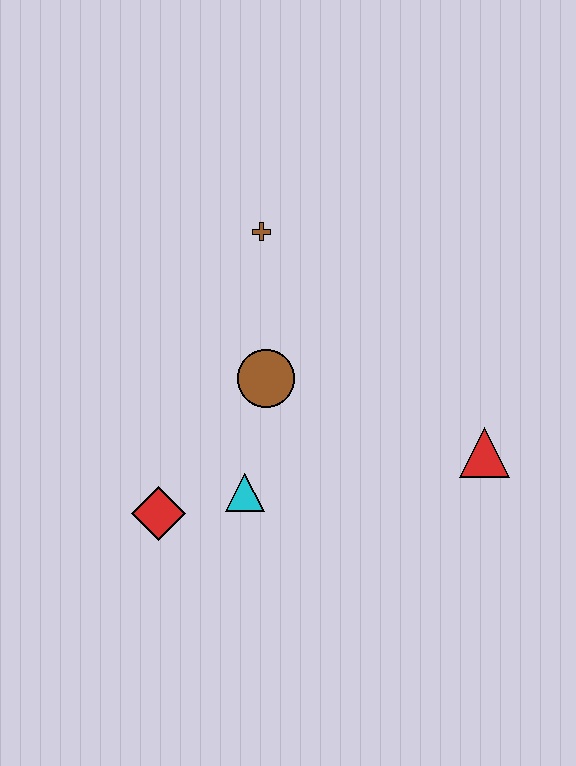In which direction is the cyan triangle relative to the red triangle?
The cyan triangle is to the left of the red triangle.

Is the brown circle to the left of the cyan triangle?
No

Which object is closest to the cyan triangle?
The red diamond is closest to the cyan triangle.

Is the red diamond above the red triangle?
No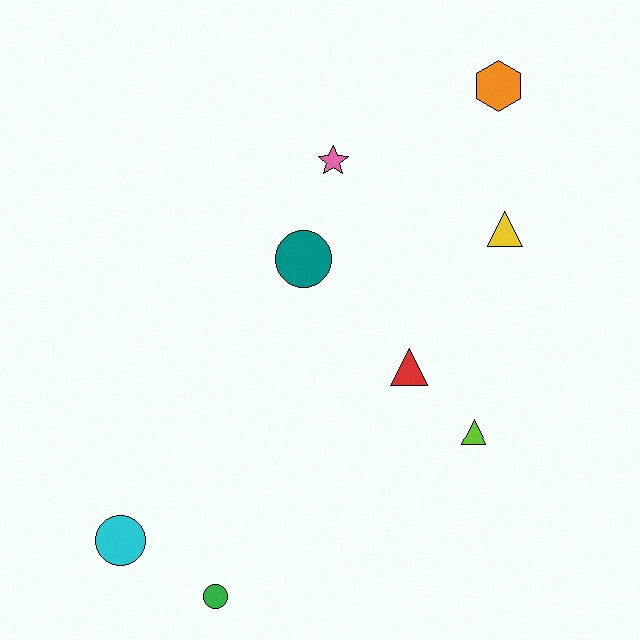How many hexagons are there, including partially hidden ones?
There is 1 hexagon.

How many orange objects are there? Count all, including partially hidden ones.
There is 1 orange object.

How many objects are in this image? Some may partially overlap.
There are 8 objects.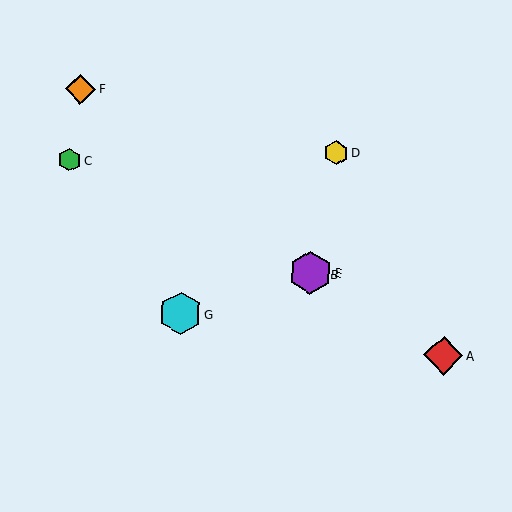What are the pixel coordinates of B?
Object B is at (314, 275).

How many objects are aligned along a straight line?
3 objects (A, B, E) are aligned along a straight line.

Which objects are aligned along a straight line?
Objects A, B, E are aligned along a straight line.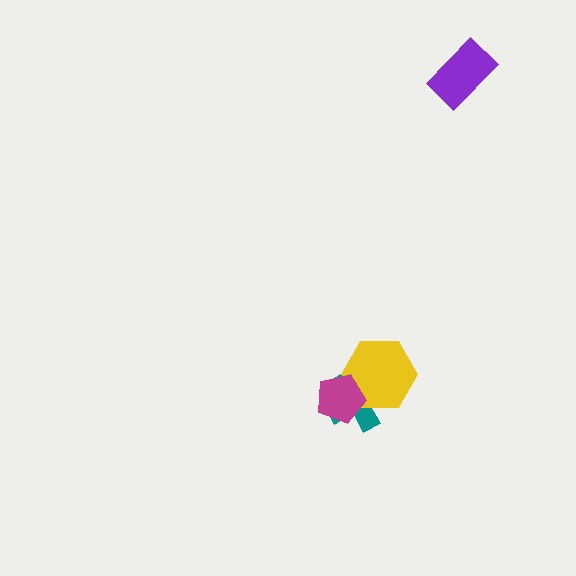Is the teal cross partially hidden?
Yes, it is partially covered by another shape.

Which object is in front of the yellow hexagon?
The magenta pentagon is in front of the yellow hexagon.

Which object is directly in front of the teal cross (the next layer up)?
The yellow hexagon is directly in front of the teal cross.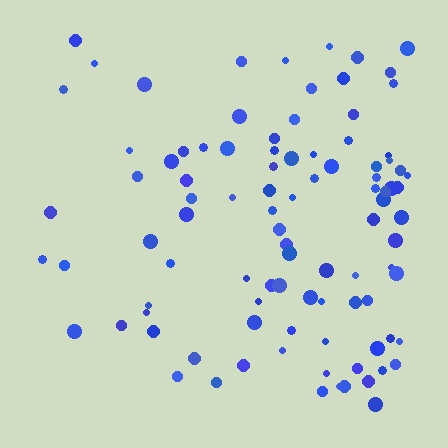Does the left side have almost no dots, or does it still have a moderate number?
Still a moderate number, just noticeably fewer than the right.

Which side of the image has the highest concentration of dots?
The right.